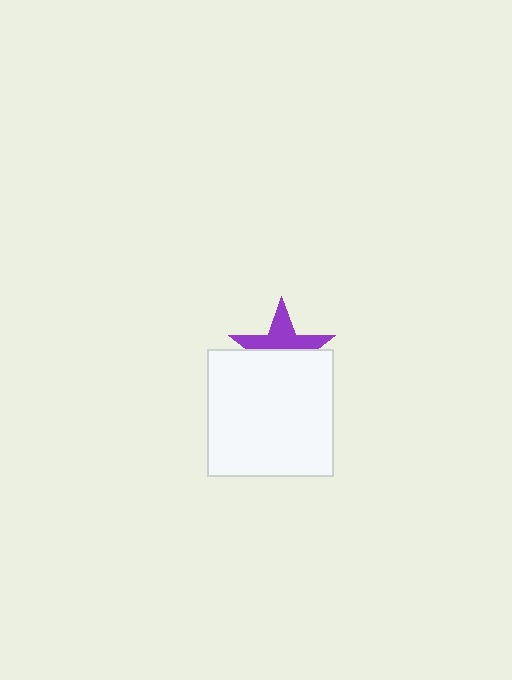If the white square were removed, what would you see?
You would see the complete purple star.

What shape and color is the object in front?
The object in front is a white square.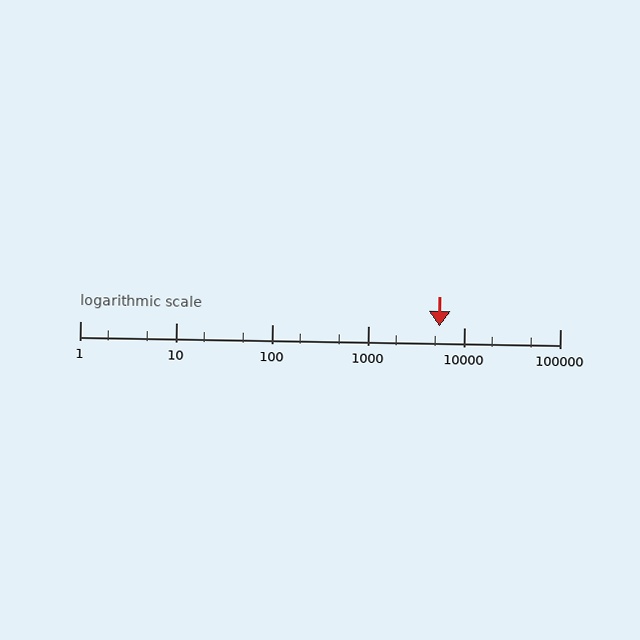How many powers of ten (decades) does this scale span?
The scale spans 5 decades, from 1 to 100000.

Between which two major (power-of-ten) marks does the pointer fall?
The pointer is between 1000 and 10000.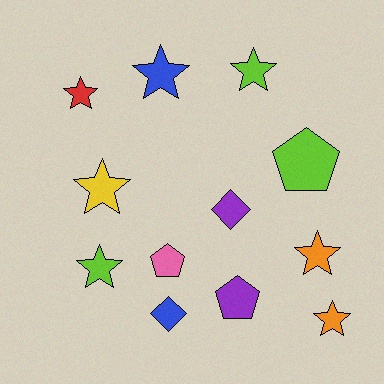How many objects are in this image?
There are 12 objects.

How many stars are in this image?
There are 7 stars.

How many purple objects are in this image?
There are 2 purple objects.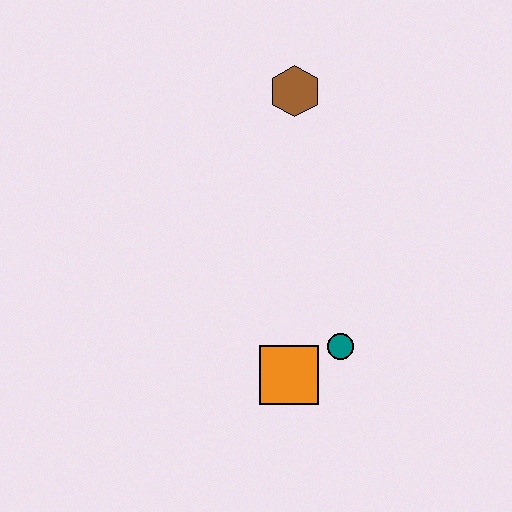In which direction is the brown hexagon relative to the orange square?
The brown hexagon is above the orange square.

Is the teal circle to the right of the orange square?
Yes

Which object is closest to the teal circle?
The orange square is closest to the teal circle.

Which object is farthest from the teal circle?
The brown hexagon is farthest from the teal circle.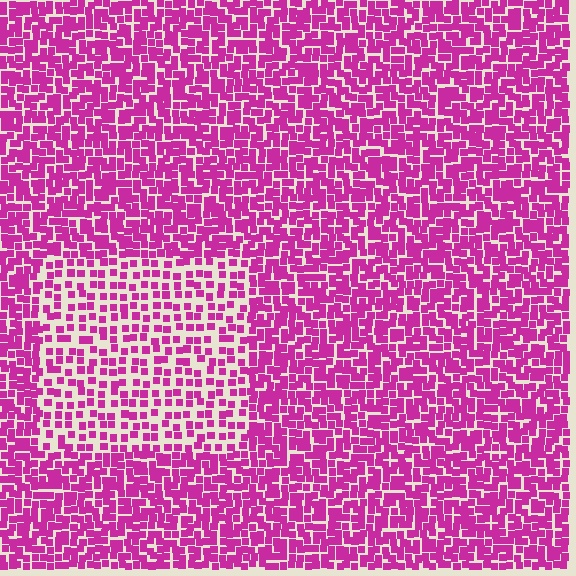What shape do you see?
I see a rectangle.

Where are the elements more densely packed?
The elements are more densely packed outside the rectangle boundary.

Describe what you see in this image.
The image contains small magenta elements arranged at two different densities. A rectangle-shaped region is visible where the elements are less densely packed than the surrounding area.